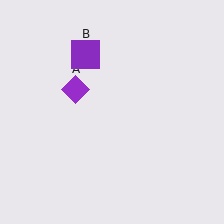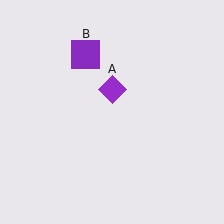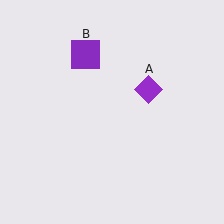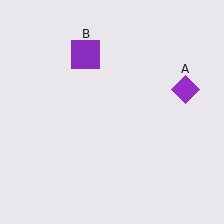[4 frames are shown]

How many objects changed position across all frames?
1 object changed position: purple diamond (object A).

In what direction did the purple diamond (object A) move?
The purple diamond (object A) moved right.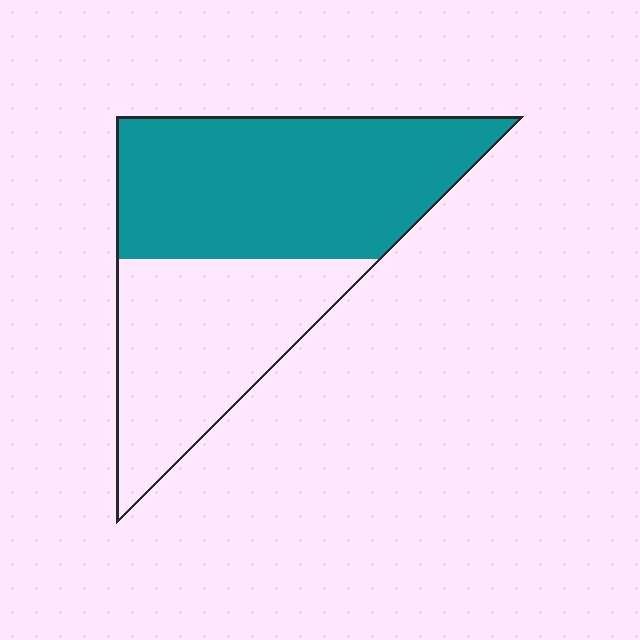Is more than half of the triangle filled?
Yes.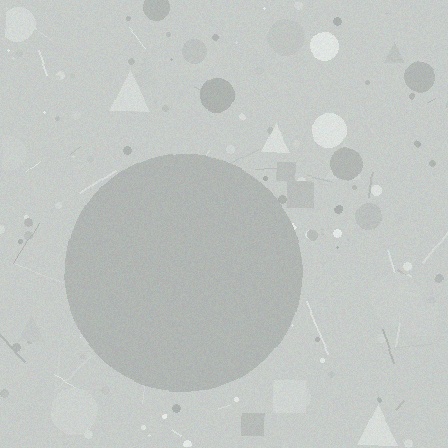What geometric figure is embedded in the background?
A circle is embedded in the background.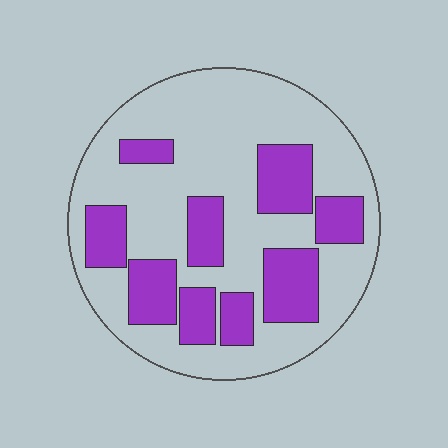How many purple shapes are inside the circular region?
9.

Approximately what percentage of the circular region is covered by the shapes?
Approximately 30%.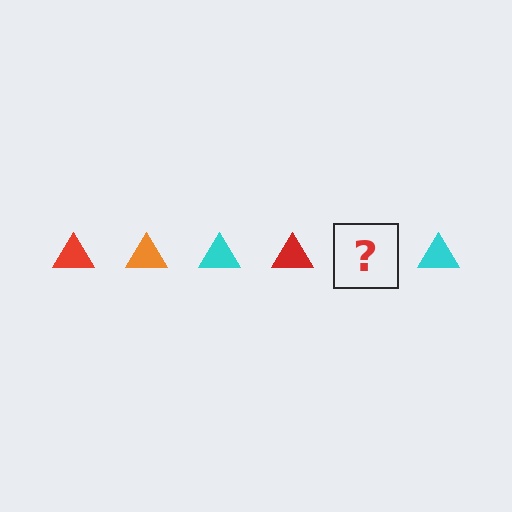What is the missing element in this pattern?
The missing element is an orange triangle.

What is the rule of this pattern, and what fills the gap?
The rule is that the pattern cycles through red, orange, cyan triangles. The gap should be filled with an orange triangle.